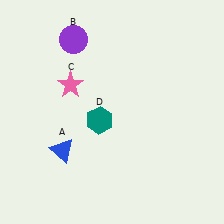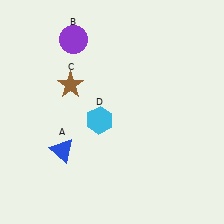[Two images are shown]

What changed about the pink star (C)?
In Image 1, C is pink. In Image 2, it changed to brown.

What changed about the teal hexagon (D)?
In Image 1, D is teal. In Image 2, it changed to cyan.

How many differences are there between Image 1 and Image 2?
There are 2 differences between the two images.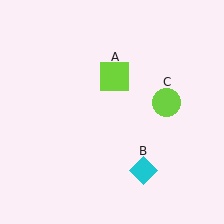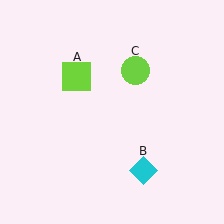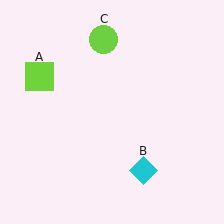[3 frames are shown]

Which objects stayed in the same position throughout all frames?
Cyan diamond (object B) remained stationary.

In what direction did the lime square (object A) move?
The lime square (object A) moved left.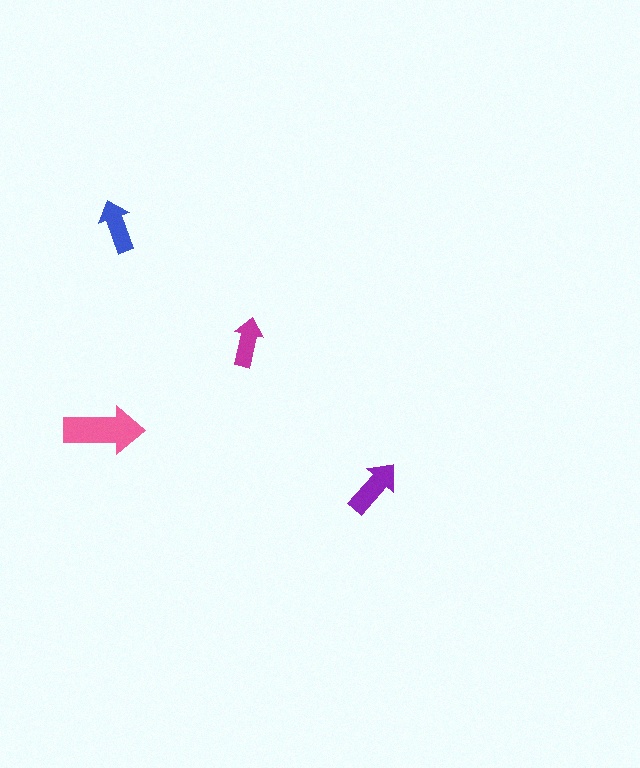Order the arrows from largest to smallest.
the pink one, the purple one, the blue one, the magenta one.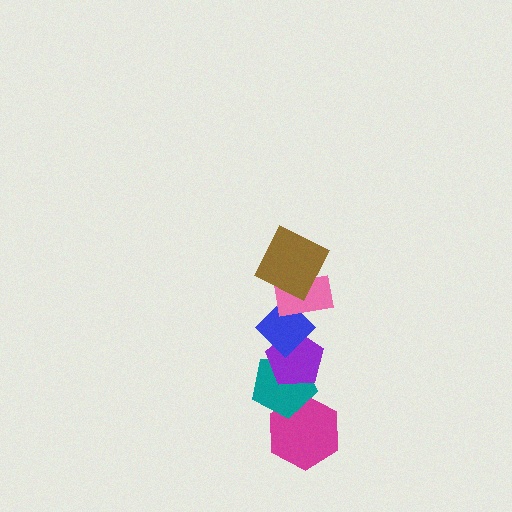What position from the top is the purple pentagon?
The purple pentagon is 4th from the top.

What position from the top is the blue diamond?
The blue diamond is 3rd from the top.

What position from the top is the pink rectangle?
The pink rectangle is 2nd from the top.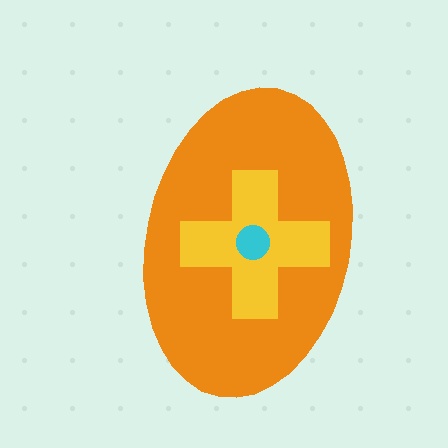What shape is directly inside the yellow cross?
The cyan circle.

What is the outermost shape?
The orange ellipse.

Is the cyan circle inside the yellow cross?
Yes.